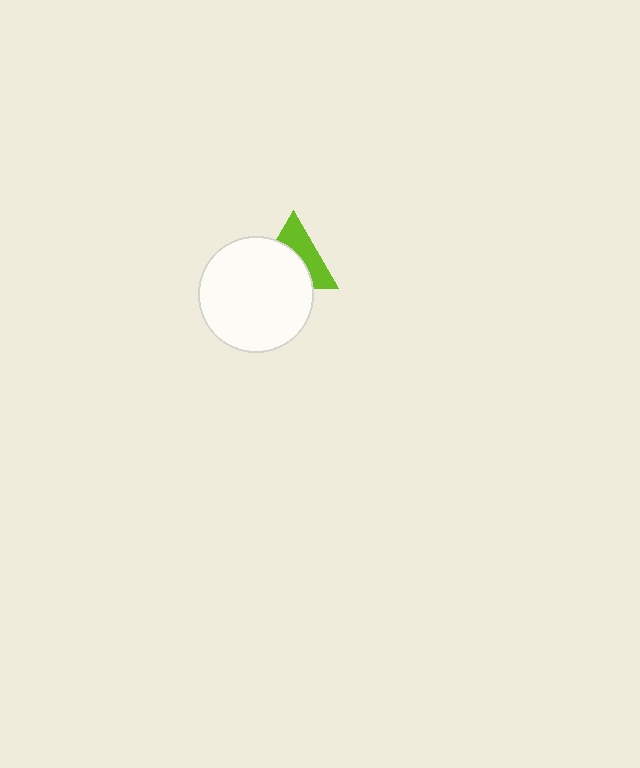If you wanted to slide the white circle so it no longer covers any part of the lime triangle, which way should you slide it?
Slide it toward the lower-left — that is the most direct way to separate the two shapes.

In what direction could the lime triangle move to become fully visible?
The lime triangle could move toward the upper-right. That would shift it out from behind the white circle entirely.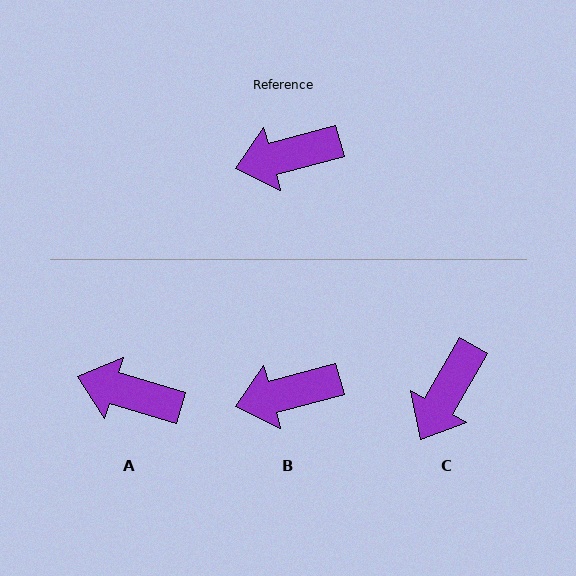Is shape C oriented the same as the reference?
No, it is off by about 45 degrees.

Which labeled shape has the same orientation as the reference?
B.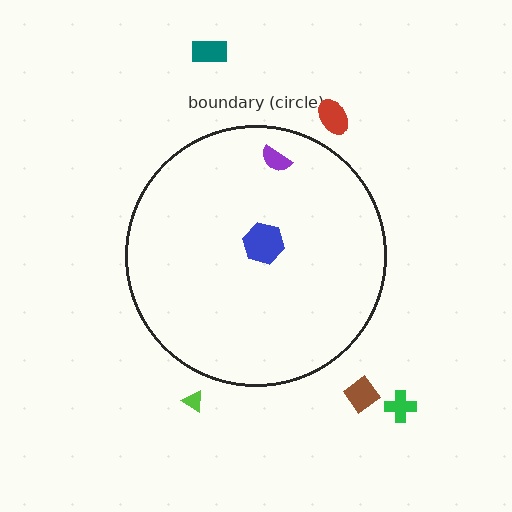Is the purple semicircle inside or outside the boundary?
Inside.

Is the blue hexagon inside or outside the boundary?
Inside.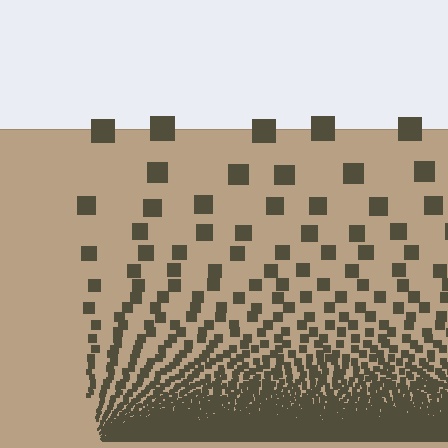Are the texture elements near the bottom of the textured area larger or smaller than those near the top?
Smaller. The gradient is inverted — elements near the bottom are smaller and denser.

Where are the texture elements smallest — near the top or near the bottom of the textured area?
Near the bottom.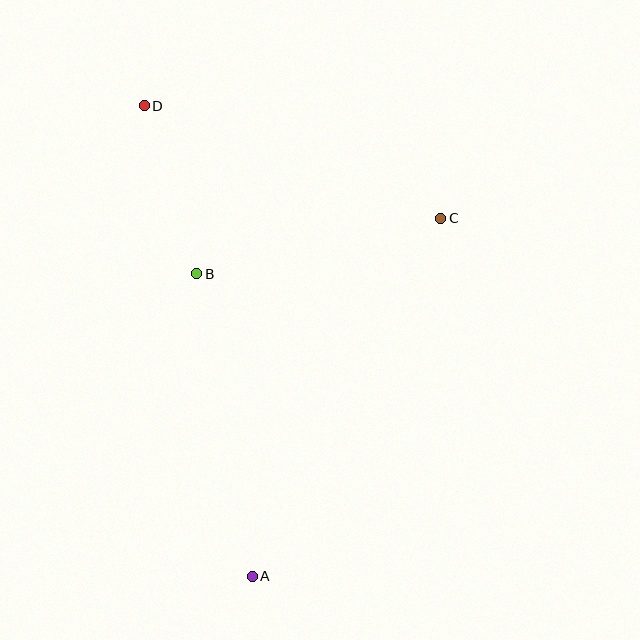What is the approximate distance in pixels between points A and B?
The distance between A and B is approximately 308 pixels.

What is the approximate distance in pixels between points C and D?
The distance between C and D is approximately 317 pixels.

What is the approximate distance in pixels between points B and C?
The distance between B and C is approximately 251 pixels.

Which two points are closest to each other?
Points B and D are closest to each other.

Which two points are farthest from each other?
Points A and D are farthest from each other.